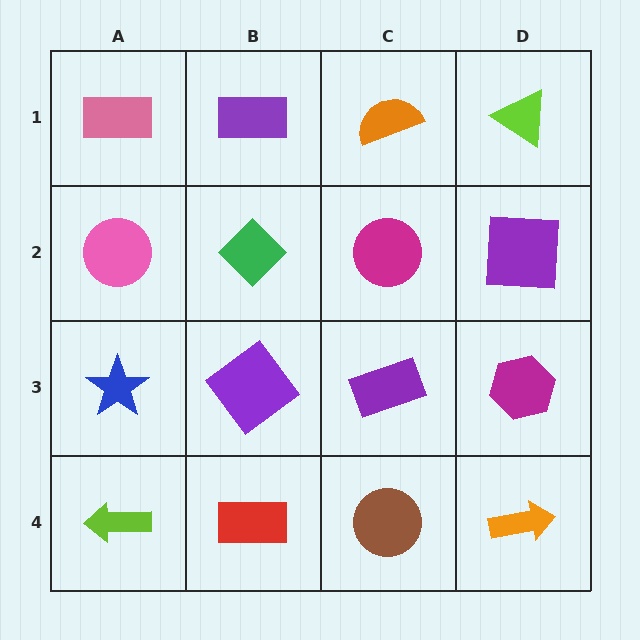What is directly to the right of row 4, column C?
An orange arrow.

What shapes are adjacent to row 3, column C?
A magenta circle (row 2, column C), a brown circle (row 4, column C), a purple diamond (row 3, column B), a magenta hexagon (row 3, column D).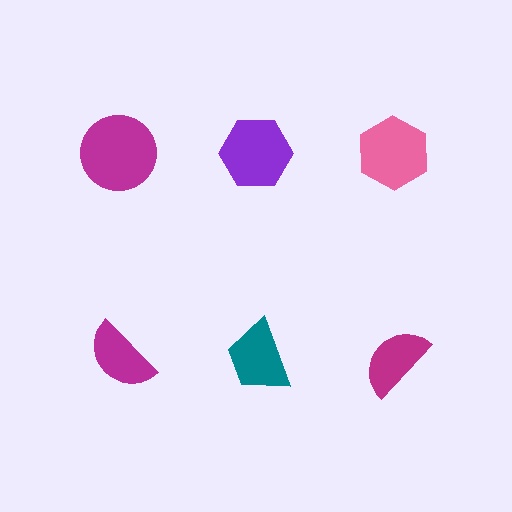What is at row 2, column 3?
A magenta semicircle.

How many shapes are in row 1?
3 shapes.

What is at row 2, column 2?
A teal trapezoid.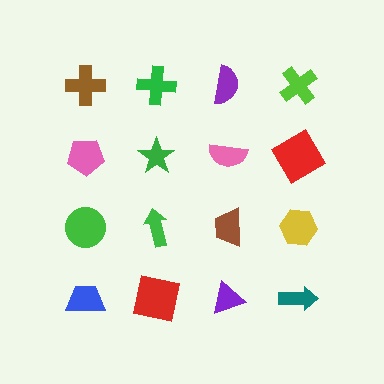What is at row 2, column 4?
A red diamond.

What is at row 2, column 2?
A green star.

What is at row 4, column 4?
A teal arrow.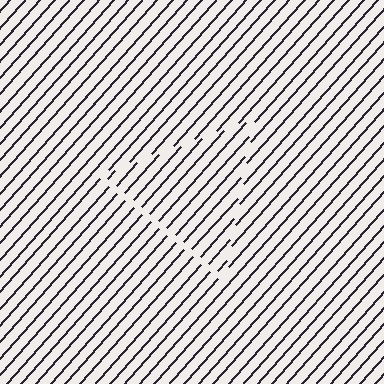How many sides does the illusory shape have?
3 sides — the line-ends trace a triangle.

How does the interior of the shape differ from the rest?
The interior of the shape contains the same grating, shifted by half a period — the contour is defined by the phase discontinuity where line-ends from the inner and outer gratings abut.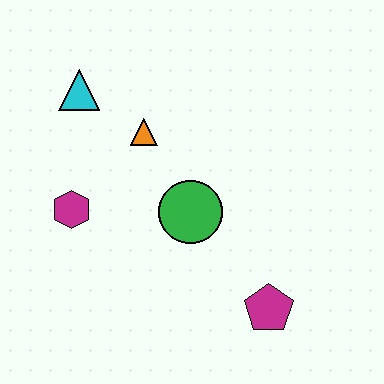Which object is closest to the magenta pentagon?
The green circle is closest to the magenta pentagon.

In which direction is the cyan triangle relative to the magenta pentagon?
The cyan triangle is above the magenta pentagon.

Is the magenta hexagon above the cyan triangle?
No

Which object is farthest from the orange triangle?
The magenta pentagon is farthest from the orange triangle.